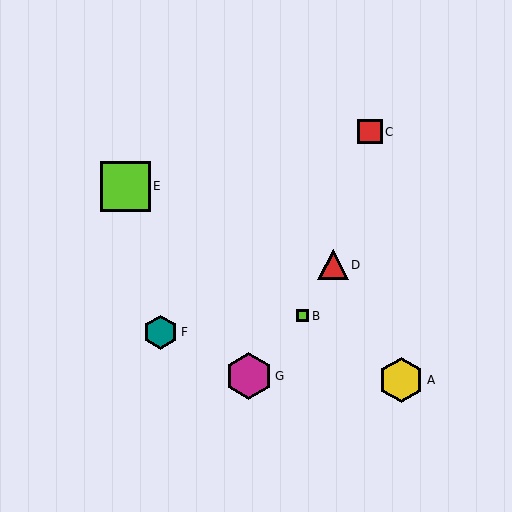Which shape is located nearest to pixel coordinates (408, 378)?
The yellow hexagon (labeled A) at (401, 380) is nearest to that location.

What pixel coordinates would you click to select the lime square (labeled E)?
Click at (126, 186) to select the lime square E.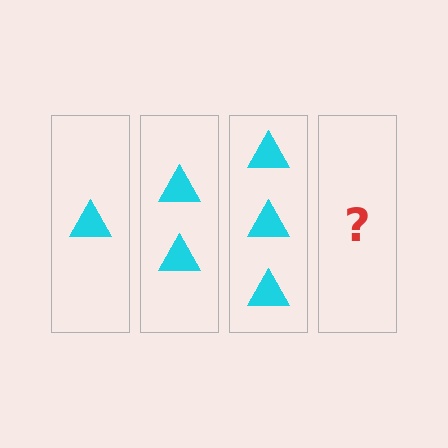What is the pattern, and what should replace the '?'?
The pattern is that each step adds one more triangle. The '?' should be 4 triangles.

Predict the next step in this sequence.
The next step is 4 triangles.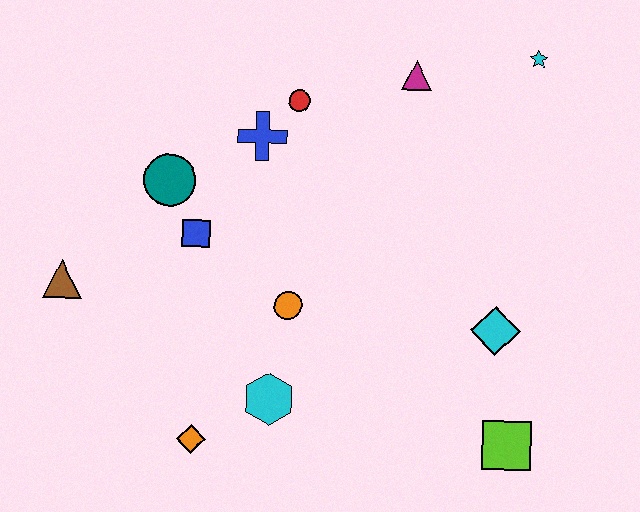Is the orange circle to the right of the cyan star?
No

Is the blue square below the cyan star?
Yes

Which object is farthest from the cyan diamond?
The brown triangle is farthest from the cyan diamond.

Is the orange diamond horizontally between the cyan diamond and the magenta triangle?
No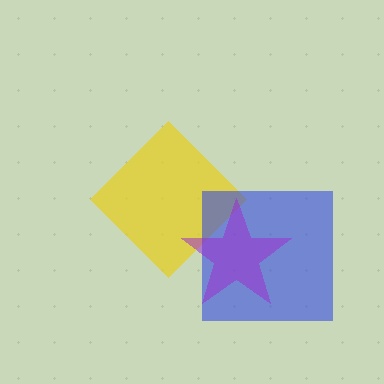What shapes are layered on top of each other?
The layered shapes are: a yellow diamond, a blue square, a purple star.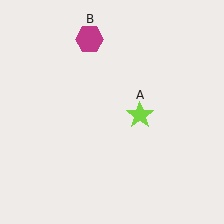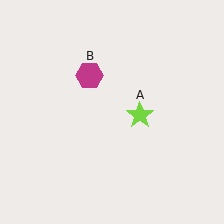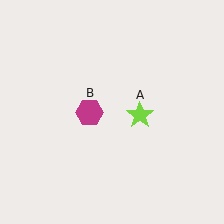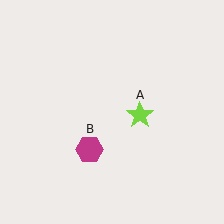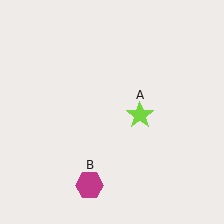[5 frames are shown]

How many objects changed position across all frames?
1 object changed position: magenta hexagon (object B).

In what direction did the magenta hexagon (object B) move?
The magenta hexagon (object B) moved down.